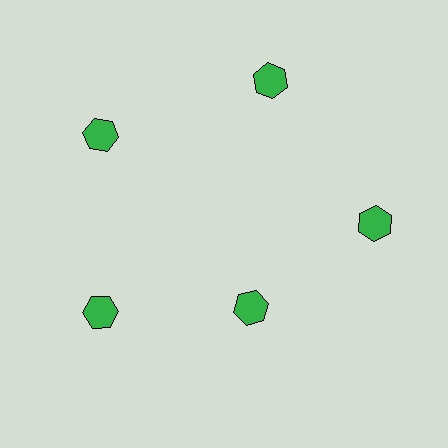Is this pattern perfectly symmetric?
No. The 5 green hexagons are arranged in a ring, but one element near the 5 o'clock position is pulled inward toward the center, breaking the 5-fold rotational symmetry.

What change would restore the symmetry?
The symmetry would be restored by moving it outward, back onto the ring so that all 5 hexagons sit at equal angles and equal distance from the center.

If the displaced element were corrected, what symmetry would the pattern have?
It would have 5-fold rotational symmetry — the pattern would map onto itself every 72 degrees.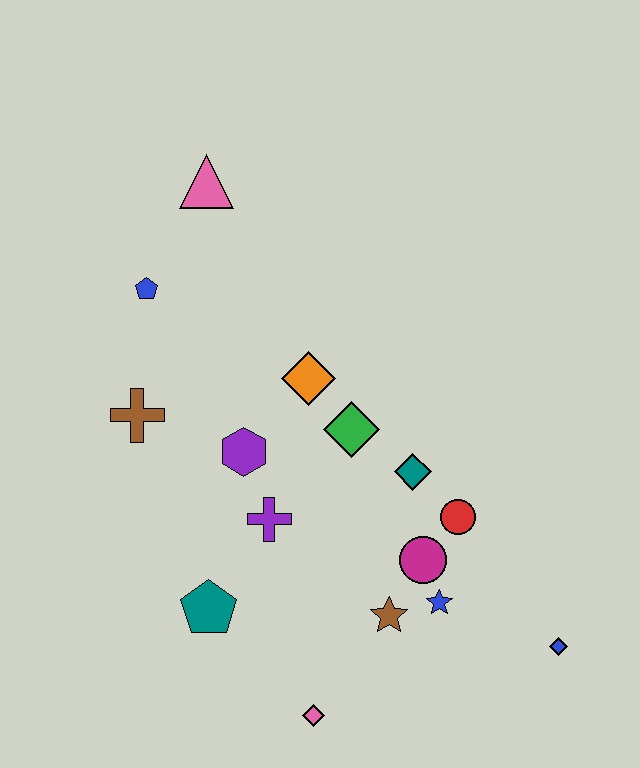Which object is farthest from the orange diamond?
The blue diamond is farthest from the orange diamond.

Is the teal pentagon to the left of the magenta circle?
Yes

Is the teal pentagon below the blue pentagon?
Yes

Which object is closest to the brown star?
The blue star is closest to the brown star.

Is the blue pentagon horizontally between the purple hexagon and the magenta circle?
No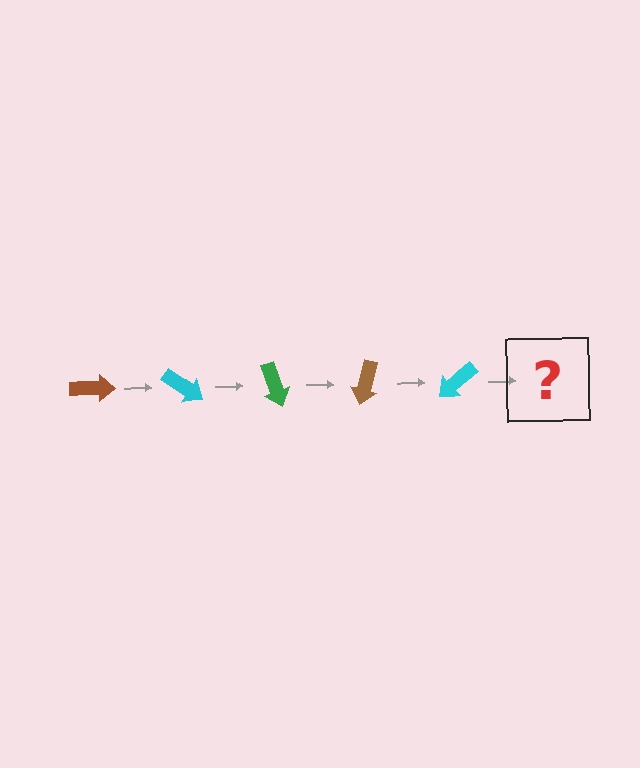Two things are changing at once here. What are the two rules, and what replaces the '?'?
The two rules are that it rotates 35 degrees each step and the color cycles through brown, cyan, and green. The '?' should be a green arrow, rotated 175 degrees from the start.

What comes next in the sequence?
The next element should be a green arrow, rotated 175 degrees from the start.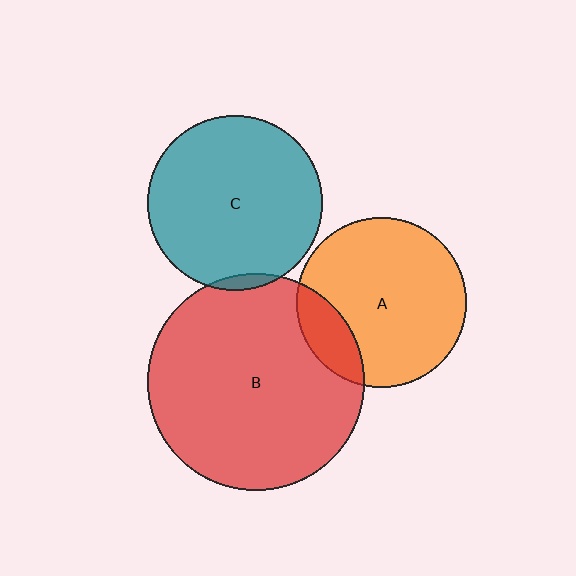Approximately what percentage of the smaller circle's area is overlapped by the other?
Approximately 5%.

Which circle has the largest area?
Circle B (red).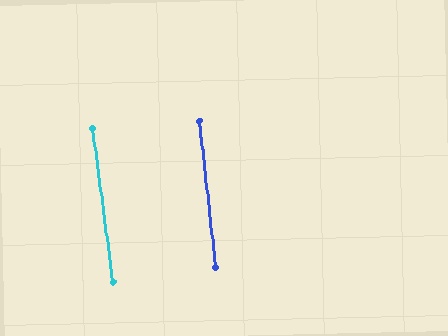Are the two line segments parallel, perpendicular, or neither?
Parallel — their directions differ by only 1.2°.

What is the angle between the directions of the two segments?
Approximately 1 degree.